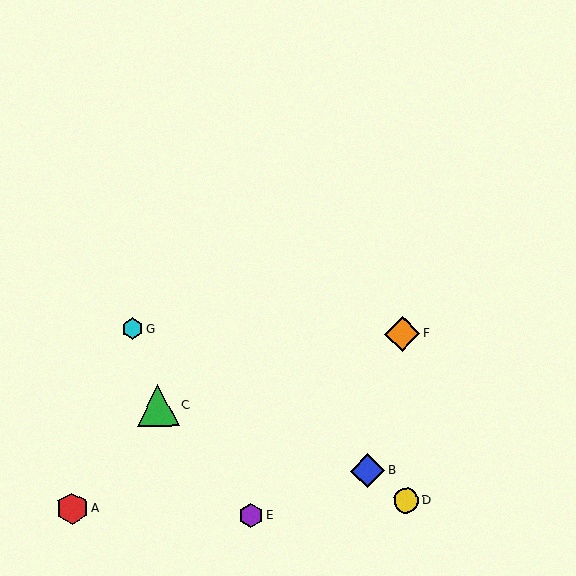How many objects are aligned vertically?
2 objects (D, F) are aligned vertically.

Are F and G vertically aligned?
No, F is at x≈402 and G is at x≈132.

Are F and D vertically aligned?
Yes, both are at x≈402.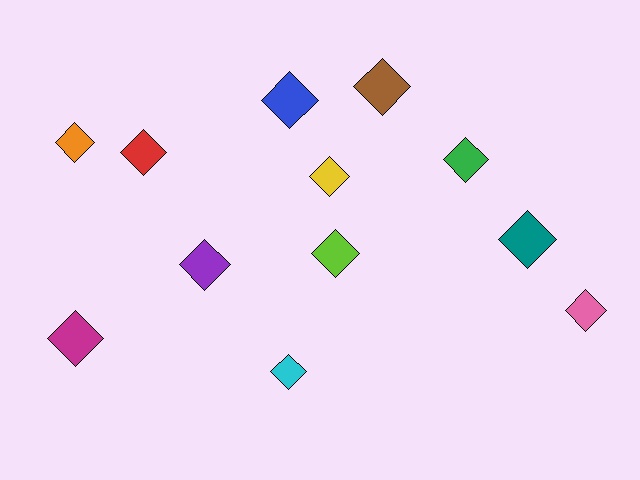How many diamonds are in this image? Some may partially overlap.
There are 12 diamonds.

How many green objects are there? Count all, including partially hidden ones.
There is 1 green object.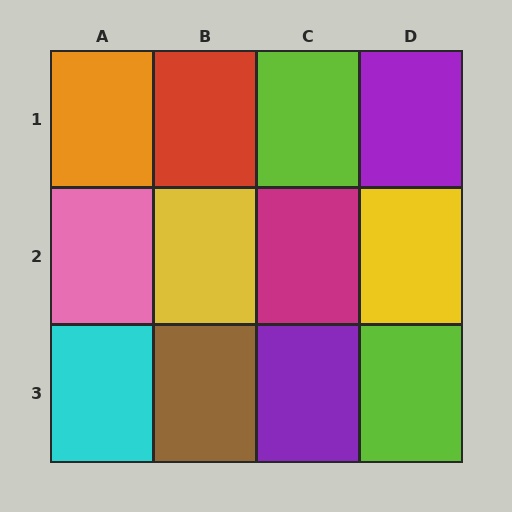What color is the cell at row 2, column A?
Pink.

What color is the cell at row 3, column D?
Lime.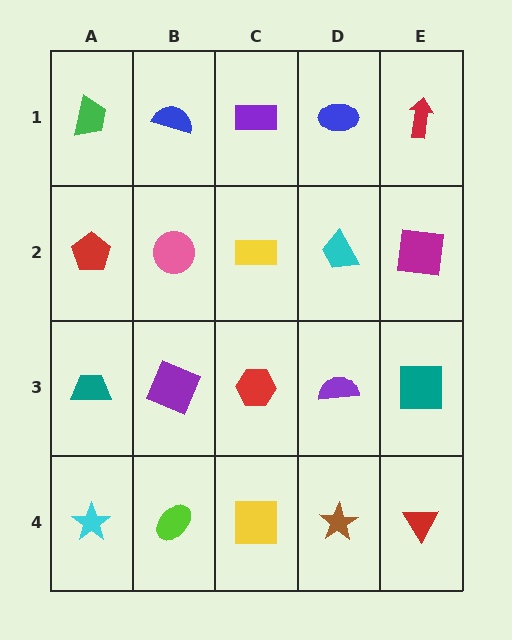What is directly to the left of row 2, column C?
A pink circle.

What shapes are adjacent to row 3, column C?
A yellow rectangle (row 2, column C), a yellow square (row 4, column C), a purple square (row 3, column B), a purple semicircle (row 3, column D).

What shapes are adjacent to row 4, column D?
A purple semicircle (row 3, column D), a yellow square (row 4, column C), a red triangle (row 4, column E).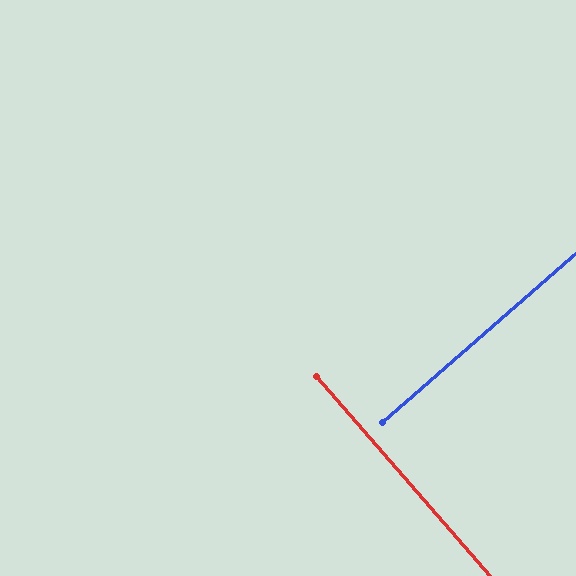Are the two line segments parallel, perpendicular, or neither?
Perpendicular — they meet at approximately 90°.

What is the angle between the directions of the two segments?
Approximately 90 degrees.